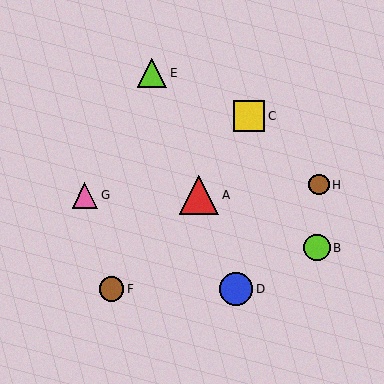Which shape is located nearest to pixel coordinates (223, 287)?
The blue circle (labeled D) at (236, 289) is nearest to that location.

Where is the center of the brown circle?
The center of the brown circle is at (319, 185).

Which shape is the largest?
The red triangle (labeled A) is the largest.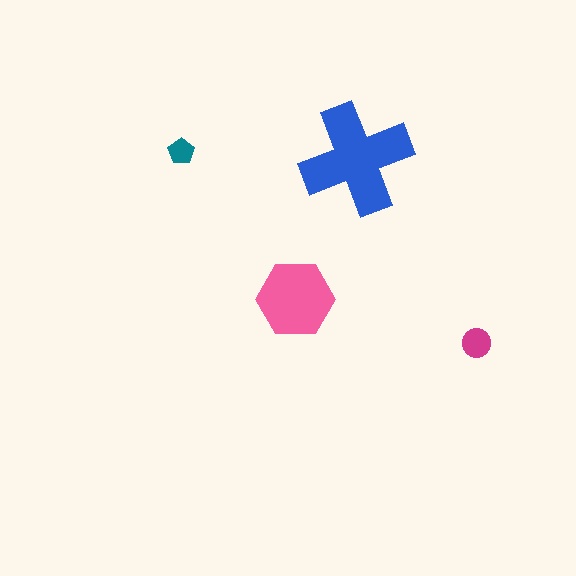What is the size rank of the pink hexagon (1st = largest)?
2nd.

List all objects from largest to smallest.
The blue cross, the pink hexagon, the magenta circle, the teal pentagon.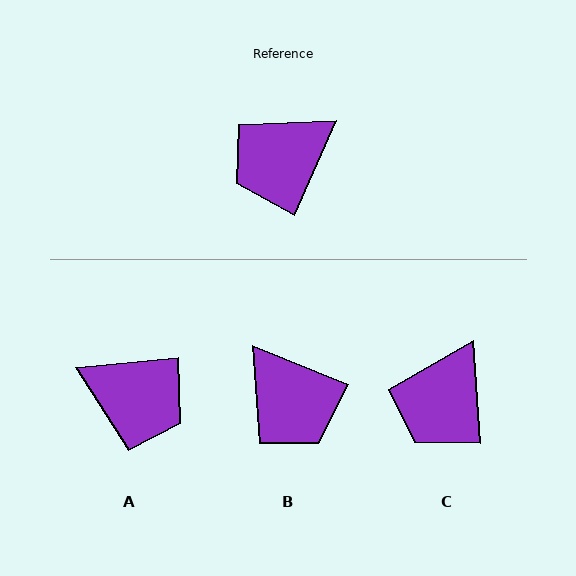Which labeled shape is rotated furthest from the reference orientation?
A, about 120 degrees away.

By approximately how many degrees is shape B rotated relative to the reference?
Approximately 92 degrees counter-clockwise.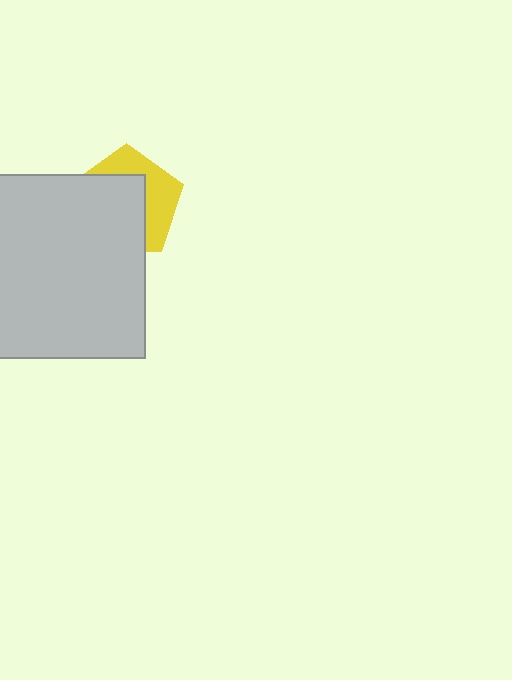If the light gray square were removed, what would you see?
You would see the complete yellow pentagon.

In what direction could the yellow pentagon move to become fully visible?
The yellow pentagon could move toward the upper-right. That would shift it out from behind the light gray square entirely.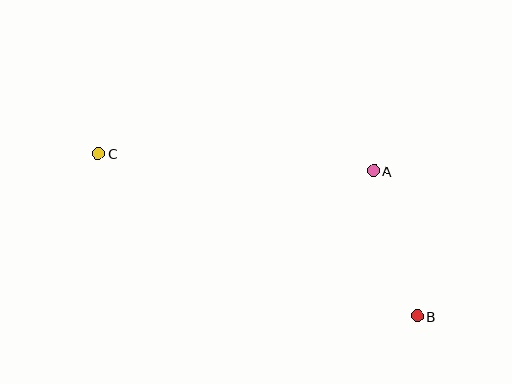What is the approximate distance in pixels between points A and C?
The distance between A and C is approximately 275 pixels.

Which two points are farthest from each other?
Points B and C are farthest from each other.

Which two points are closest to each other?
Points A and B are closest to each other.